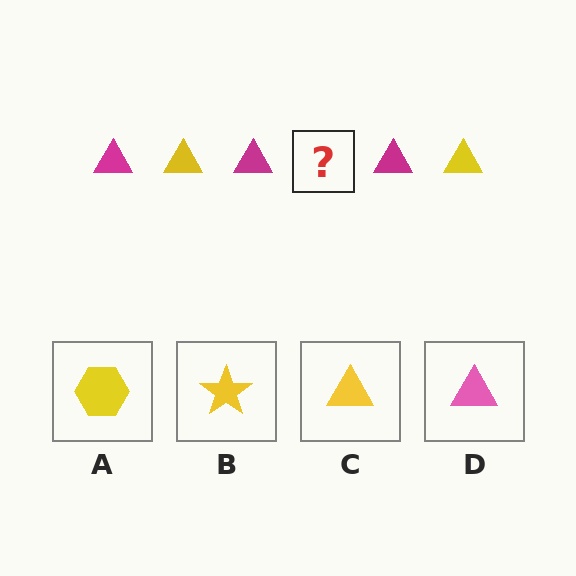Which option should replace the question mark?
Option C.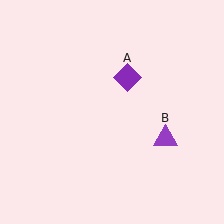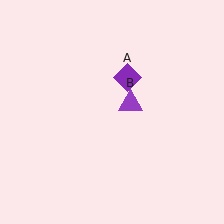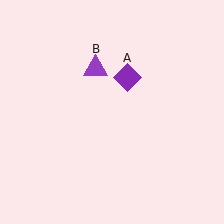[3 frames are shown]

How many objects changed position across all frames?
1 object changed position: purple triangle (object B).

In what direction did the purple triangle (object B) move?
The purple triangle (object B) moved up and to the left.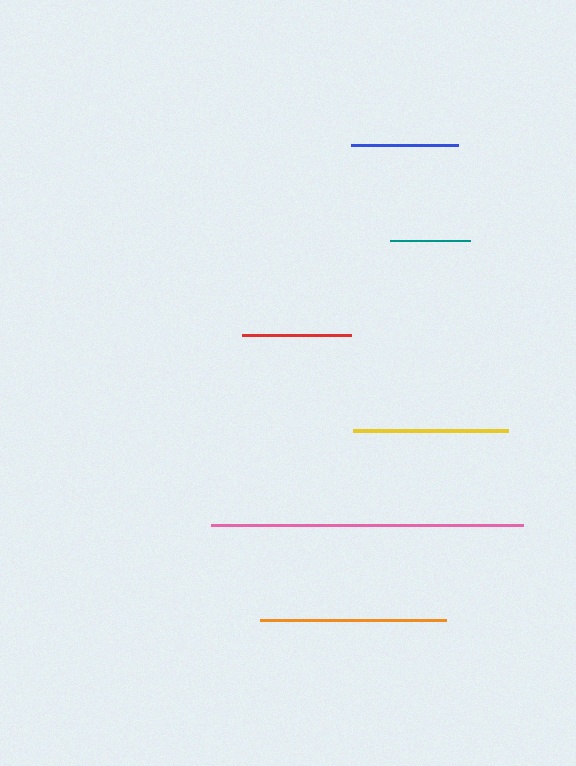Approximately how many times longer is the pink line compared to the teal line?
The pink line is approximately 3.9 times the length of the teal line.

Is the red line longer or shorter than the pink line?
The pink line is longer than the red line.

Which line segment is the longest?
The pink line is the longest at approximately 312 pixels.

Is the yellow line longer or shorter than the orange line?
The orange line is longer than the yellow line.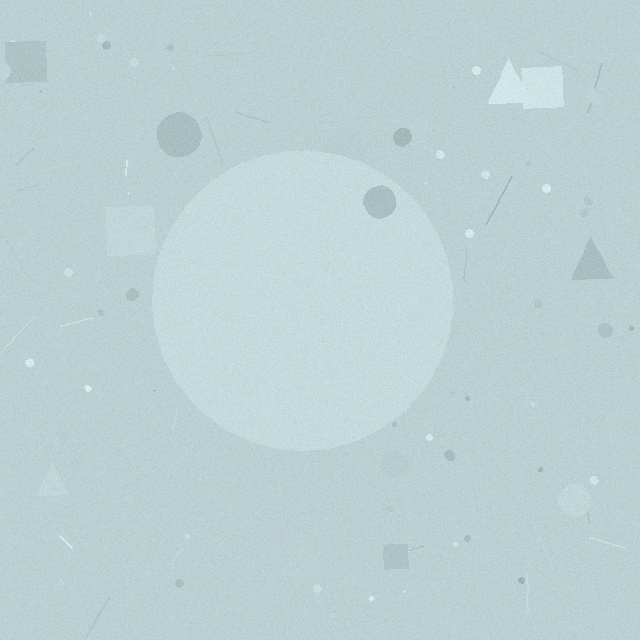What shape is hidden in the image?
A circle is hidden in the image.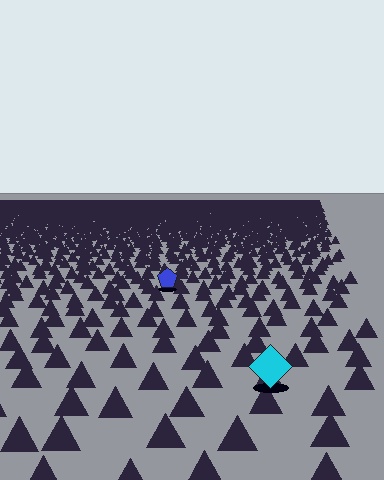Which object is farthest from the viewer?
The blue pentagon is farthest from the viewer. It appears smaller and the ground texture around it is denser.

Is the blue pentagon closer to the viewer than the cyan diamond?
No. The cyan diamond is closer — you can tell from the texture gradient: the ground texture is coarser near it.